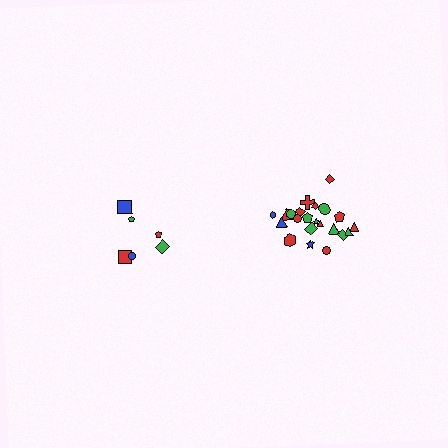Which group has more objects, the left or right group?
The right group.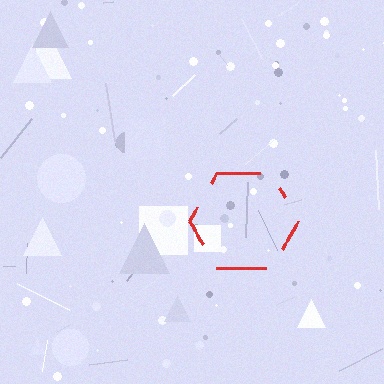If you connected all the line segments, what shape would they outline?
They would outline a hexagon.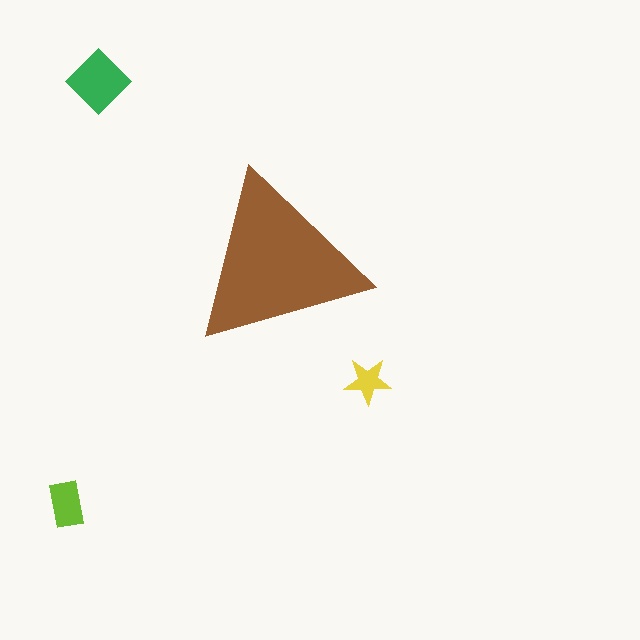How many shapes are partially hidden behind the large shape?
0 shapes are partially hidden.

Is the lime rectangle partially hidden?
No, the lime rectangle is fully visible.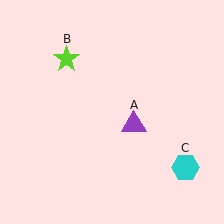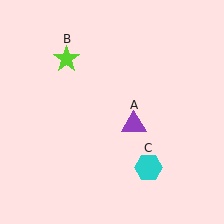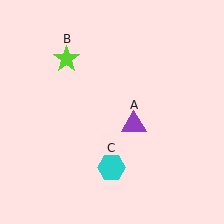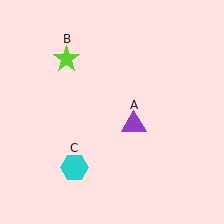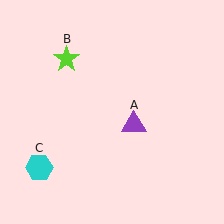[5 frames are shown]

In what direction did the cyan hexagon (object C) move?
The cyan hexagon (object C) moved left.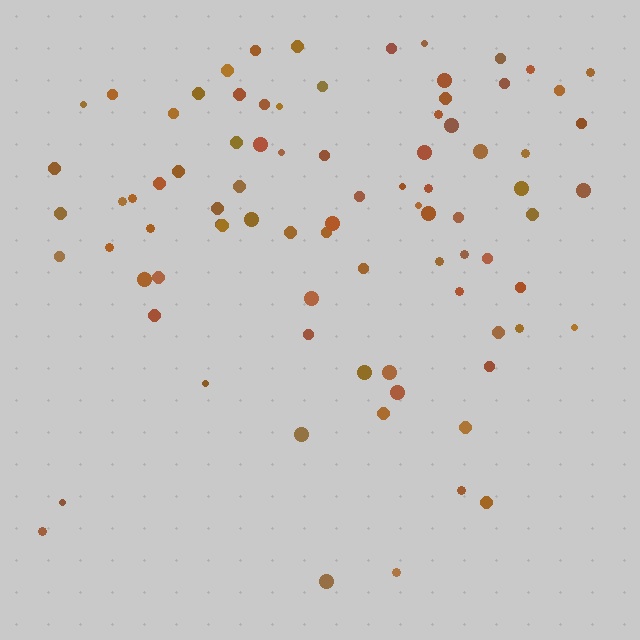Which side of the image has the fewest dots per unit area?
The bottom.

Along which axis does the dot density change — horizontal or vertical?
Vertical.